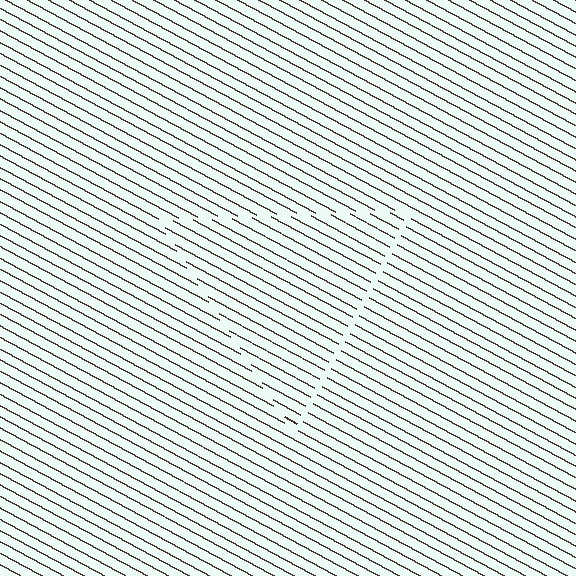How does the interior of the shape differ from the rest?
The interior of the shape contains the same grating, shifted by half a period — the contour is defined by the phase discontinuity where line-ends from the inner and outer gratings abut.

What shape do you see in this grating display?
An illusory triangle. The interior of the shape contains the same grating, shifted by half a period — the contour is defined by the phase discontinuity where line-ends from the inner and outer gratings abut.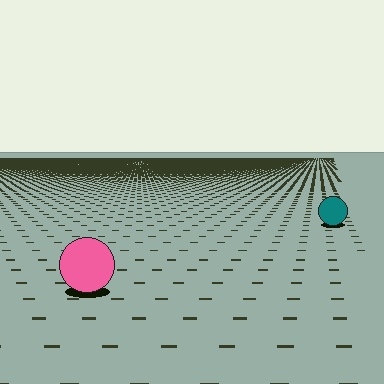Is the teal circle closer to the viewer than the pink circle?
No. The pink circle is closer — you can tell from the texture gradient: the ground texture is coarser near it.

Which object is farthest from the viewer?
The teal circle is farthest from the viewer. It appears smaller and the ground texture around it is denser.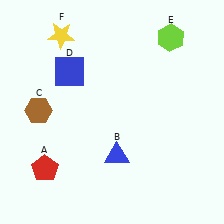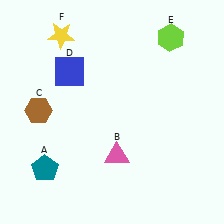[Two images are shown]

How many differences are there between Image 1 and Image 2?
There are 2 differences between the two images.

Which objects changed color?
A changed from red to teal. B changed from blue to pink.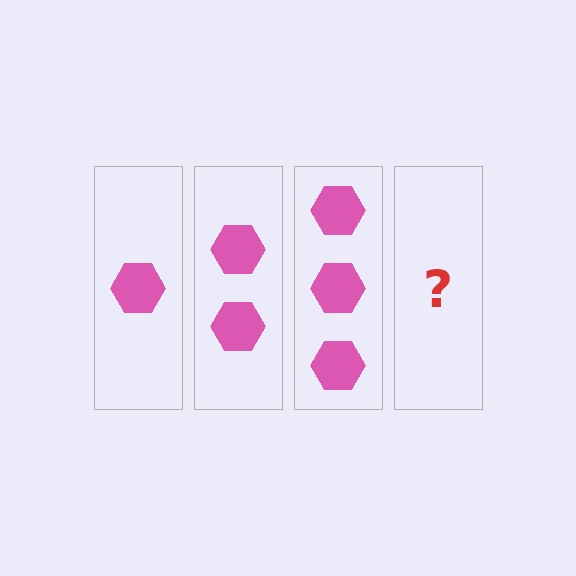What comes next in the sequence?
The next element should be 4 hexagons.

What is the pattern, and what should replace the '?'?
The pattern is that each step adds one more hexagon. The '?' should be 4 hexagons.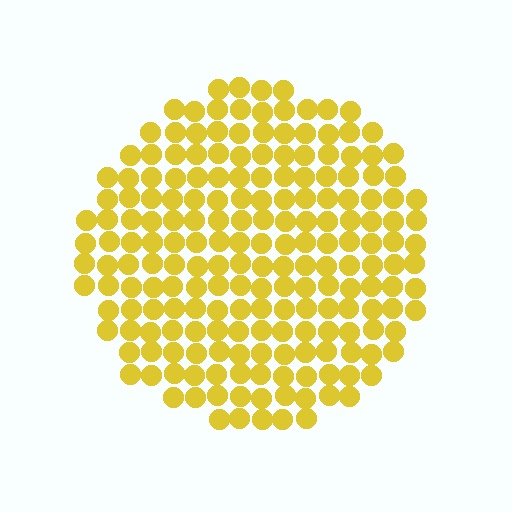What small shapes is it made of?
It is made of small circles.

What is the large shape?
The large shape is a circle.